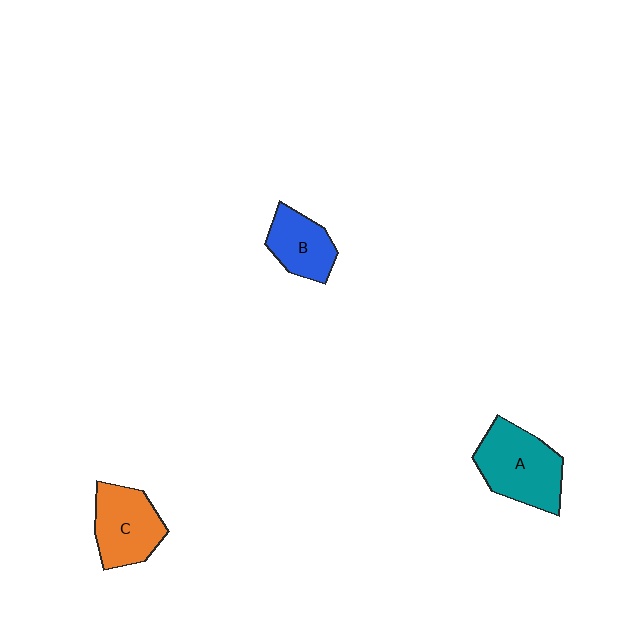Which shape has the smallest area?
Shape B (blue).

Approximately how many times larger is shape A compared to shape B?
Approximately 1.6 times.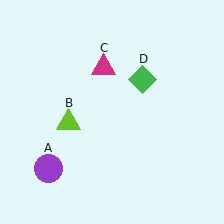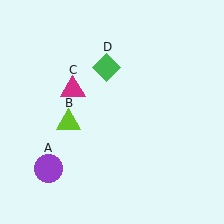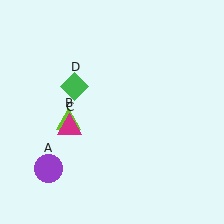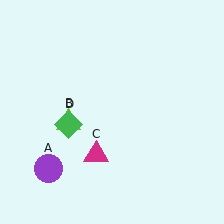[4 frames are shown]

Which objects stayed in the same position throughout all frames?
Purple circle (object A) and lime triangle (object B) remained stationary.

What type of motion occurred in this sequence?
The magenta triangle (object C), green diamond (object D) rotated counterclockwise around the center of the scene.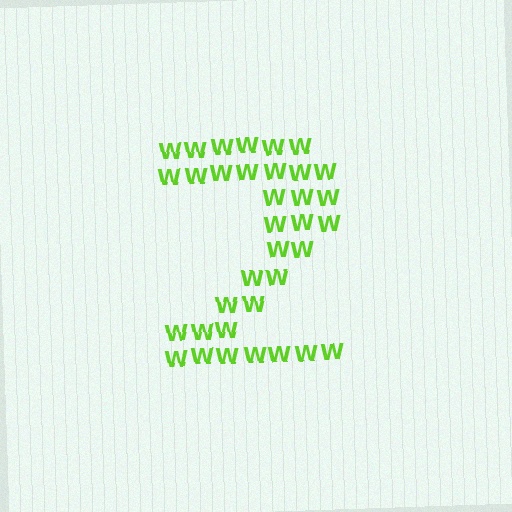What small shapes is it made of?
It is made of small letter W's.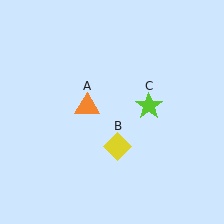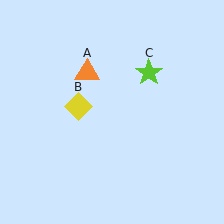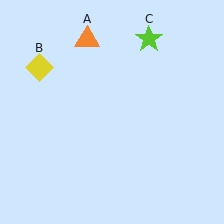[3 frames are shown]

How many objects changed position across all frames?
3 objects changed position: orange triangle (object A), yellow diamond (object B), lime star (object C).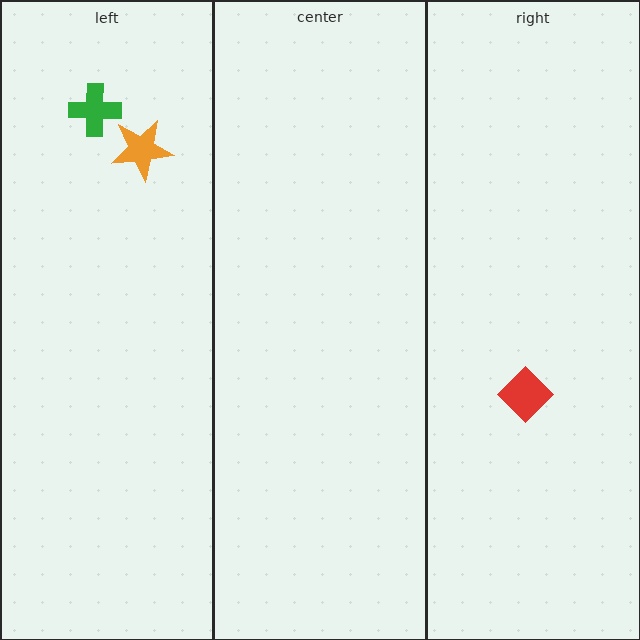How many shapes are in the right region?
1.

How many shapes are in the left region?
2.